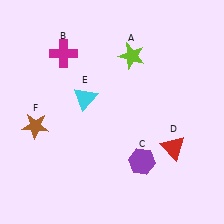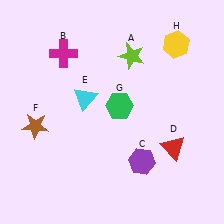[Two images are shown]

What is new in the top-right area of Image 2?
A yellow hexagon (H) was added in the top-right area of Image 2.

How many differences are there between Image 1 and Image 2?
There are 2 differences between the two images.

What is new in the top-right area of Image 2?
A green hexagon (G) was added in the top-right area of Image 2.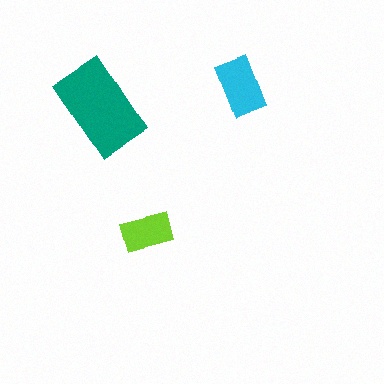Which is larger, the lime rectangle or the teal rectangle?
The teal one.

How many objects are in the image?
There are 3 objects in the image.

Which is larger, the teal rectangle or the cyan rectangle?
The teal one.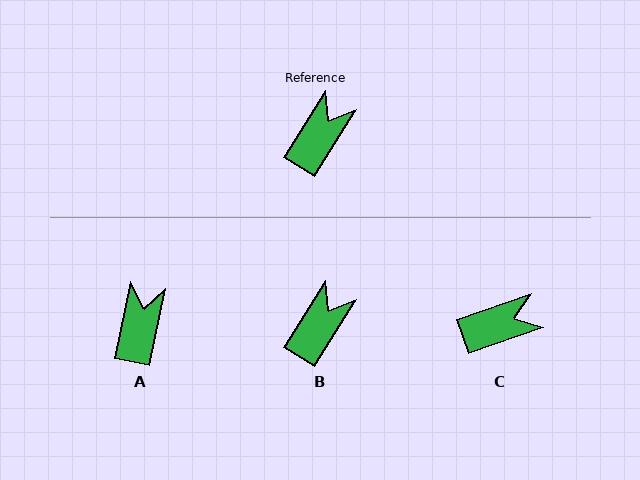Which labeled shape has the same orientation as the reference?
B.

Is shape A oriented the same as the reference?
No, it is off by about 21 degrees.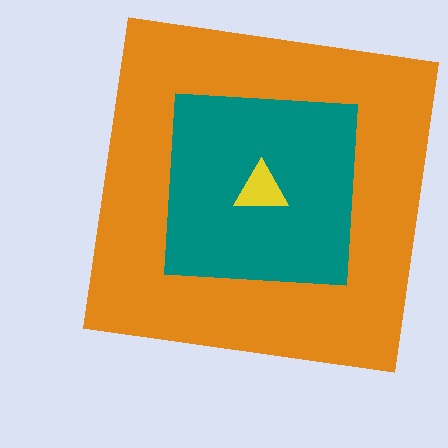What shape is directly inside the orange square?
The teal square.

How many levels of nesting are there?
3.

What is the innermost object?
The yellow triangle.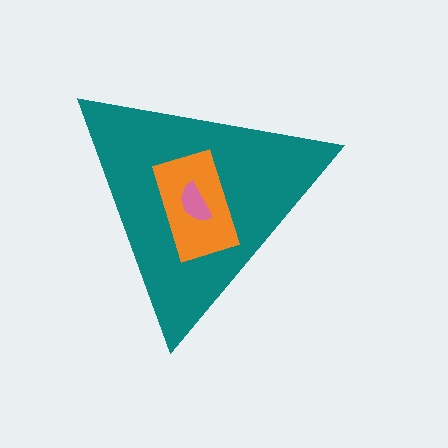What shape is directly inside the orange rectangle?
The pink semicircle.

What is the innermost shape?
The pink semicircle.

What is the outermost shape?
The teal triangle.